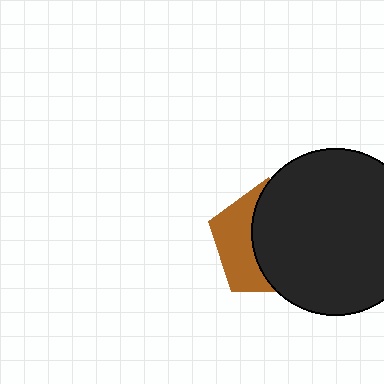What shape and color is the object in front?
The object in front is a black circle.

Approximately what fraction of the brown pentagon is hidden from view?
Roughly 62% of the brown pentagon is hidden behind the black circle.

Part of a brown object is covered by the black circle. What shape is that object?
It is a pentagon.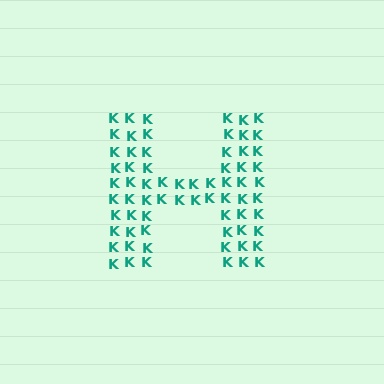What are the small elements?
The small elements are letter K's.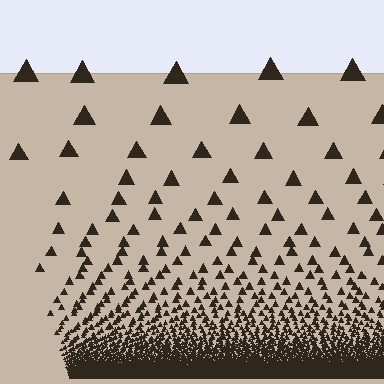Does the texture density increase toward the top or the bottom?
Density increases toward the bottom.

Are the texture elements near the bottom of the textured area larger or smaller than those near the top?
Smaller. The gradient is inverted — elements near the bottom are smaller and denser.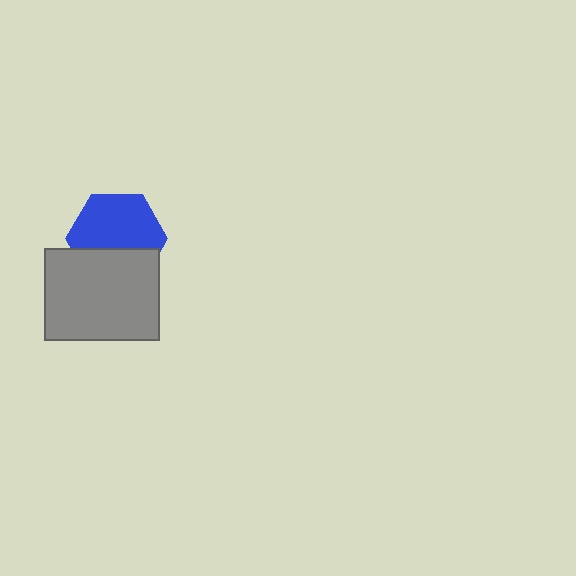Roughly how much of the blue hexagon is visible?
About half of it is visible (roughly 63%).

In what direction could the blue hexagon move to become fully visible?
The blue hexagon could move up. That would shift it out from behind the gray rectangle entirely.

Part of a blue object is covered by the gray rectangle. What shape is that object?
It is a hexagon.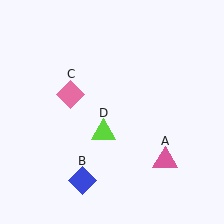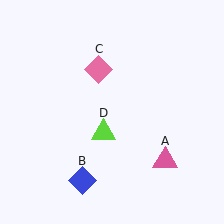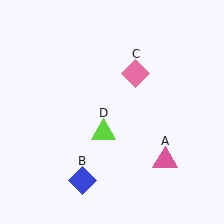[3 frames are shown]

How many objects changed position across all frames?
1 object changed position: pink diamond (object C).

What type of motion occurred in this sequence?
The pink diamond (object C) rotated clockwise around the center of the scene.